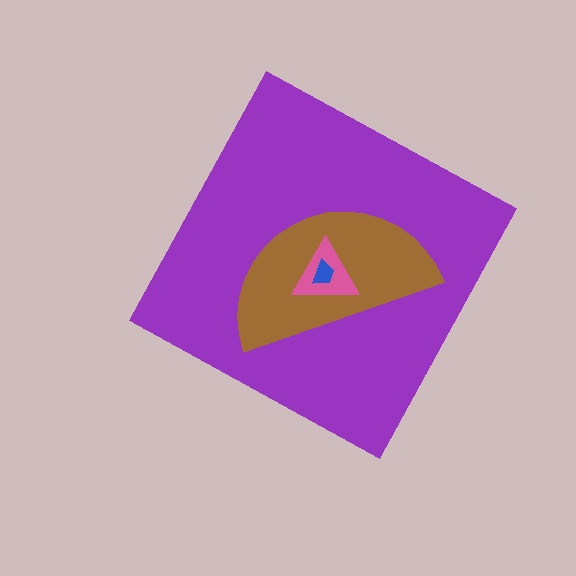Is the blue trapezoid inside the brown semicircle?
Yes.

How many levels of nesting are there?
4.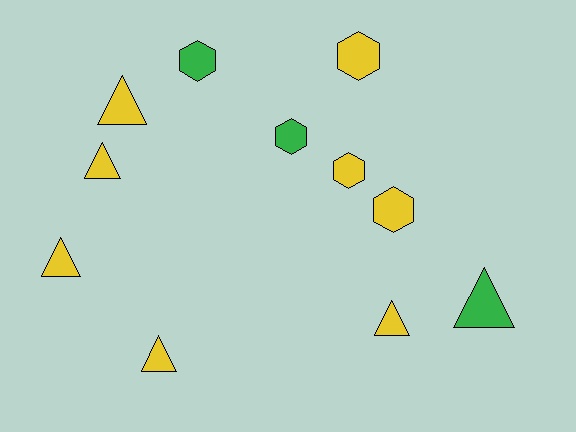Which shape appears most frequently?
Triangle, with 6 objects.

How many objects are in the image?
There are 11 objects.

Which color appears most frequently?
Yellow, with 8 objects.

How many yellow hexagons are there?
There are 3 yellow hexagons.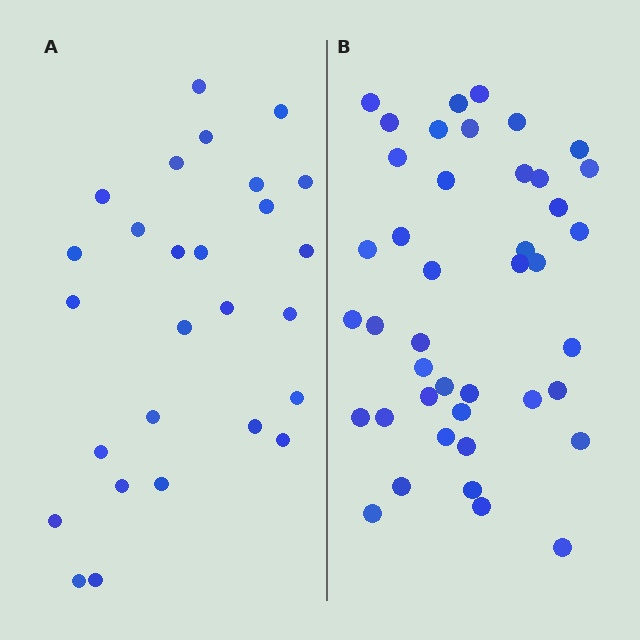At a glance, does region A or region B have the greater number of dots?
Region B (the right region) has more dots.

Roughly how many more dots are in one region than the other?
Region B has approximately 15 more dots than region A.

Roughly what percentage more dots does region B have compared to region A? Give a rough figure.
About 55% more.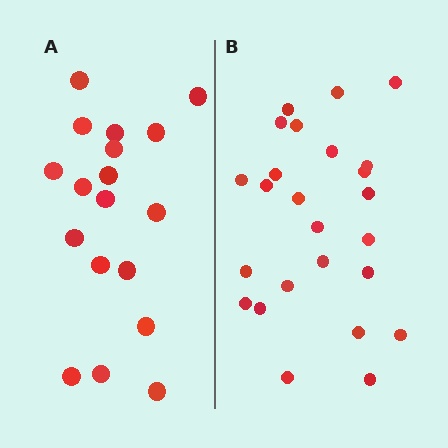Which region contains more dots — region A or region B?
Region B (the right region) has more dots.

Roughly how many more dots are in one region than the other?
Region B has roughly 8 or so more dots than region A.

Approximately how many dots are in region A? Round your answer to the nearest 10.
About 20 dots. (The exact count is 18, which rounds to 20.)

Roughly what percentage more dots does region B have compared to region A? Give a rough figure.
About 40% more.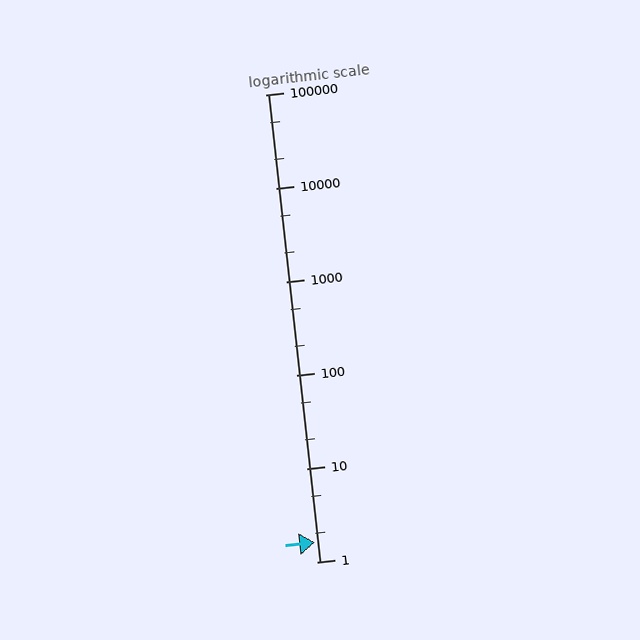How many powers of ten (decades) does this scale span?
The scale spans 5 decades, from 1 to 100000.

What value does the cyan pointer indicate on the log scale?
The pointer indicates approximately 1.6.